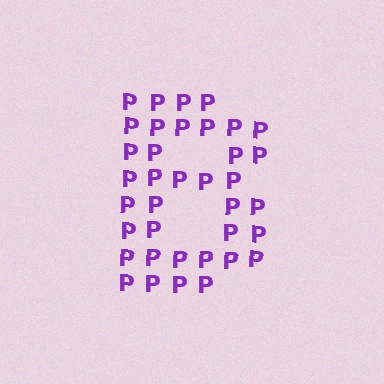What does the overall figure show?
The overall figure shows the letter B.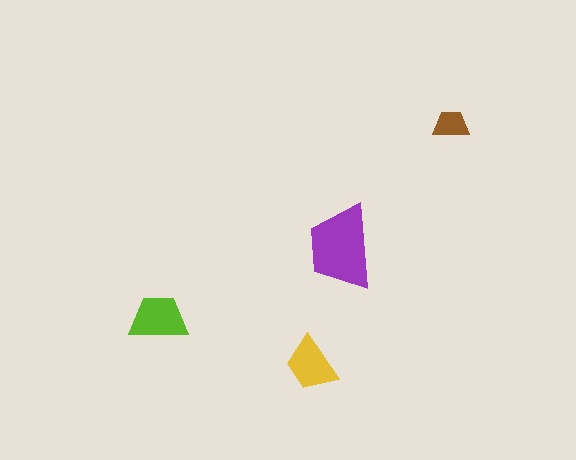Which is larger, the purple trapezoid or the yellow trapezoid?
The purple one.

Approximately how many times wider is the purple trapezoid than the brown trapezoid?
About 2.5 times wider.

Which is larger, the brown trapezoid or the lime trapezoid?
The lime one.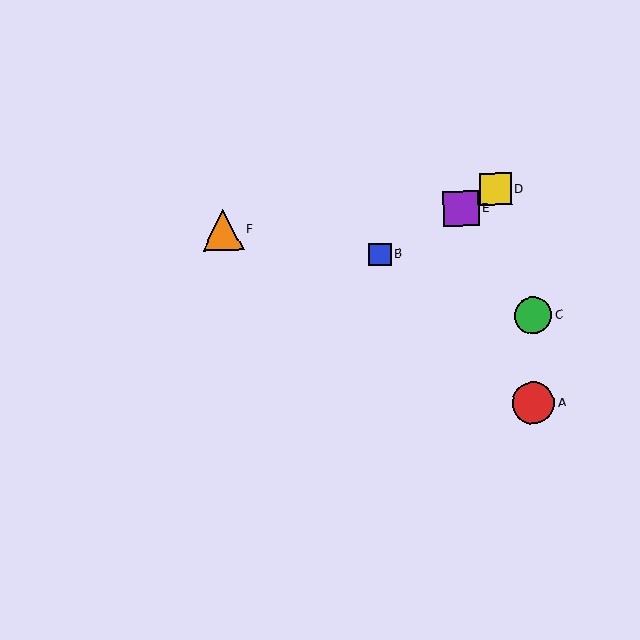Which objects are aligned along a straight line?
Objects B, D, E are aligned along a straight line.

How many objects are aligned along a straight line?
3 objects (B, D, E) are aligned along a straight line.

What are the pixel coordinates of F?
Object F is at (223, 230).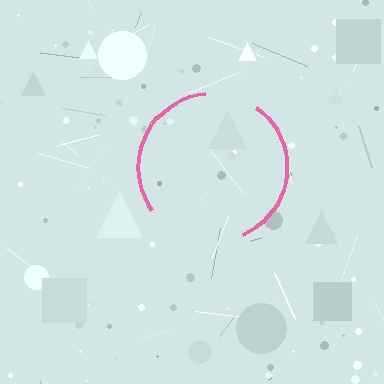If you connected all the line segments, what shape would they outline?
They would outline a circle.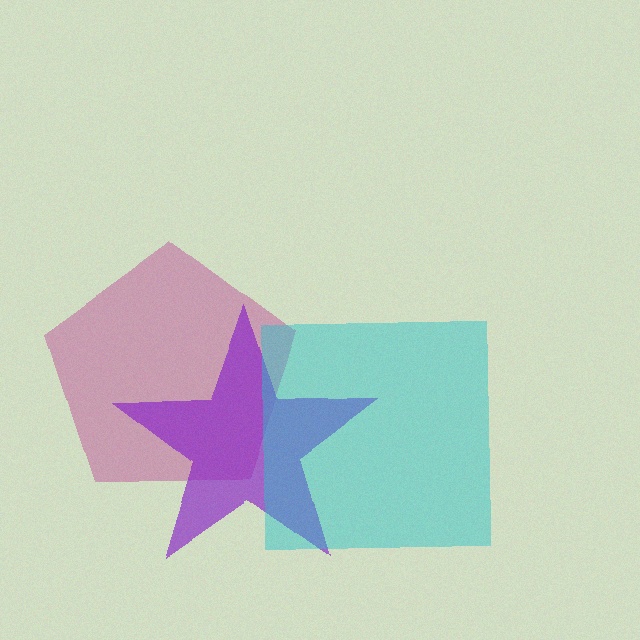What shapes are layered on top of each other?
The layered shapes are: a magenta pentagon, a purple star, a cyan square.